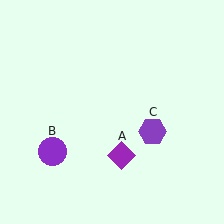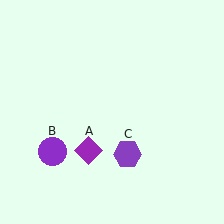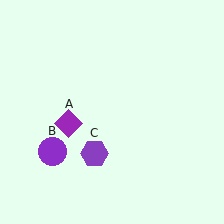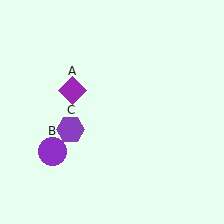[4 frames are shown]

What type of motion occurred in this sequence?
The purple diamond (object A), purple hexagon (object C) rotated clockwise around the center of the scene.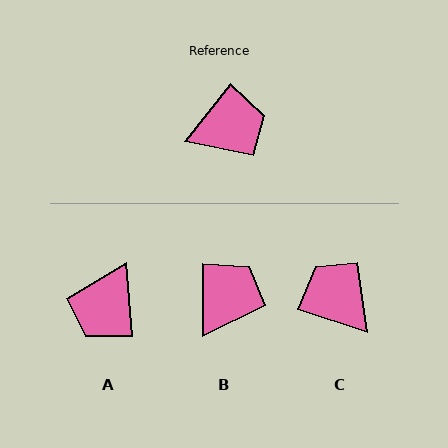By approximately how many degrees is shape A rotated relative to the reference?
Approximately 137 degrees clockwise.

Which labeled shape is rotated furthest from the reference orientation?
A, about 137 degrees away.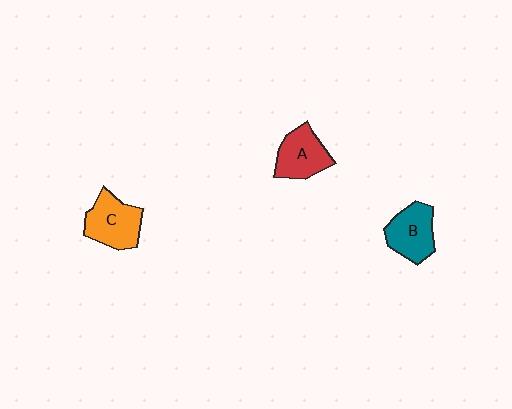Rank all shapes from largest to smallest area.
From largest to smallest: C (orange), B (teal), A (red).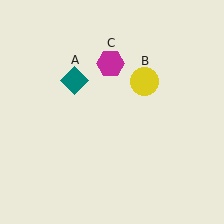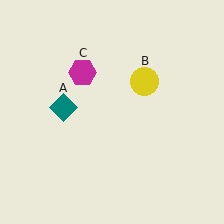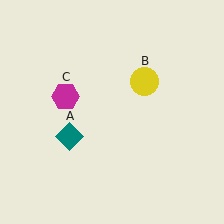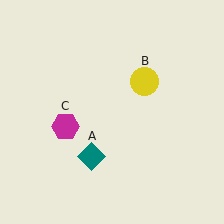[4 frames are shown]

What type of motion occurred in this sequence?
The teal diamond (object A), magenta hexagon (object C) rotated counterclockwise around the center of the scene.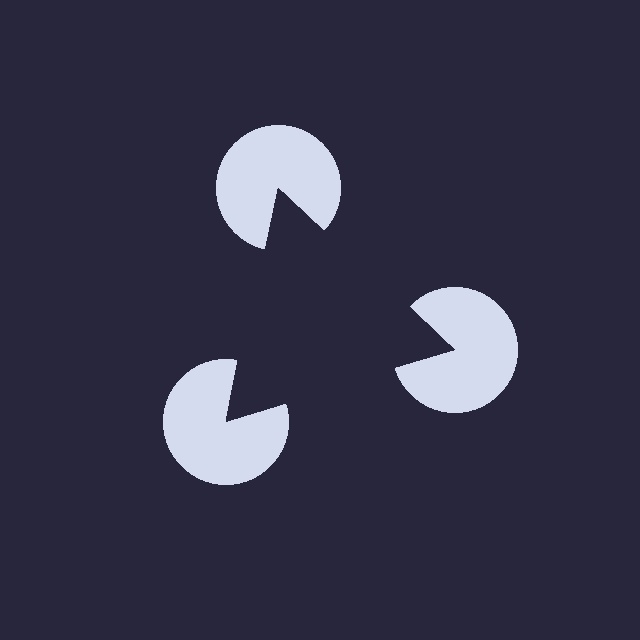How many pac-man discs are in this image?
There are 3 — one at each vertex of the illusory triangle.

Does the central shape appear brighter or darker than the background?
It typically appears slightly darker than the background, even though no actual brightness change is drawn.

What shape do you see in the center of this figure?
An illusory triangle — its edges are inferred from the aligned wedge cuts in the pac-man discs, not physically drawn.